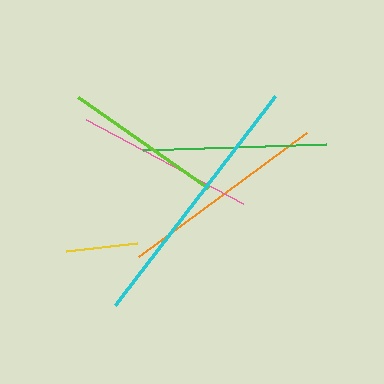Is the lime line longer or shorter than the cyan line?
The cyan line is longer than the lime line.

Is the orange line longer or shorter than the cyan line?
The cyan line is longer than the orange line.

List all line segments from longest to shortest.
From longest to shortest: cyan, orange, green, pink, lime, yellow.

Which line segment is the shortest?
The yellow line is the shortest at approximately 72 pixels.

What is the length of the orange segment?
The orange segment is approximately 209 pixels long.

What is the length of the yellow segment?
The yellow segment is approximately 72 pixels long.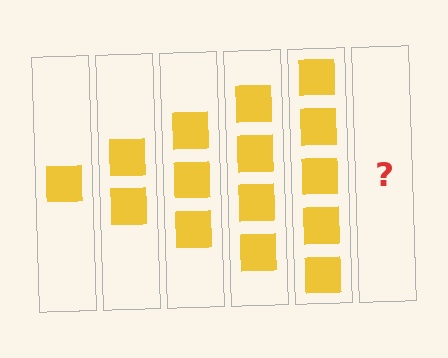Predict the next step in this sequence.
The next step is 6 squares.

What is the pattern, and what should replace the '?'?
The pattern is that each step adds one more square. The '?' should be 6 squares.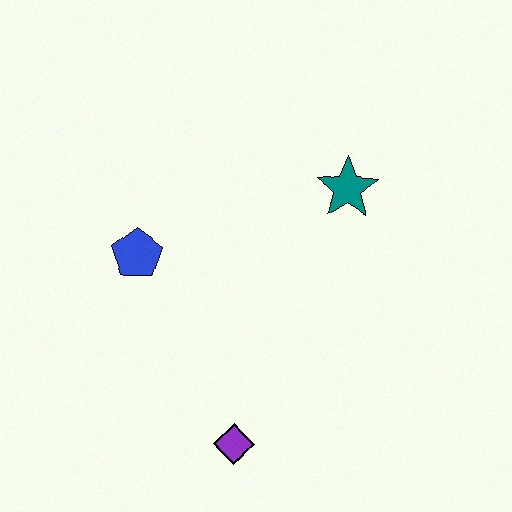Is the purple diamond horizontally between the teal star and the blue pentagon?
Yes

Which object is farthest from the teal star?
The purple diamond is farthest from the teal star.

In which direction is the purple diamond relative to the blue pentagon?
The purple diamond is below the blue pentagon.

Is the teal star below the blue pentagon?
No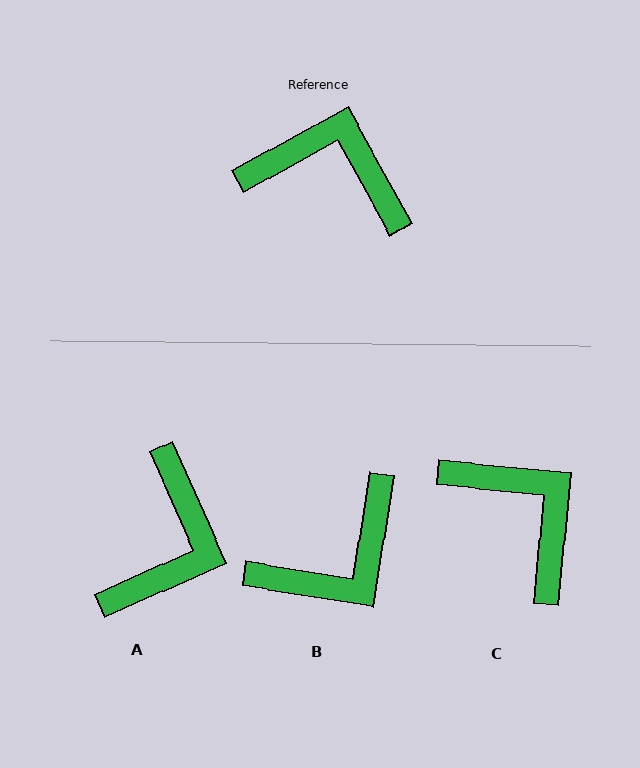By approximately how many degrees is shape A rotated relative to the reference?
Approximately 95 degrees clockwise.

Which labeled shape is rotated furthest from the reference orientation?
B, about 128 degrees away.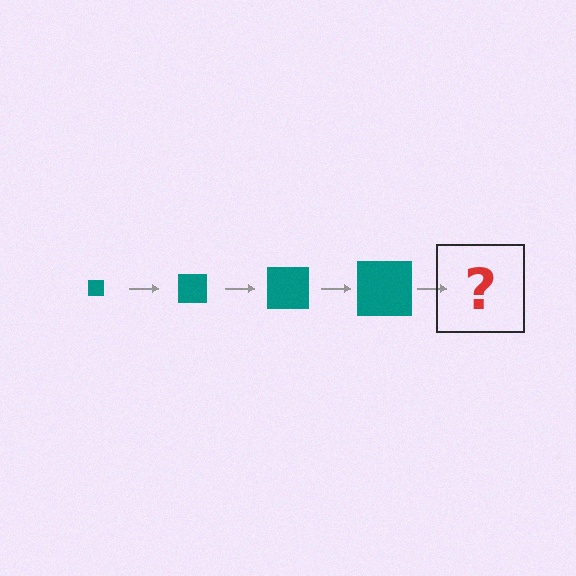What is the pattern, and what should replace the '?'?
The pattern is that the square gets progressively larger each step. The '?' should be a teal square, larger than the previous one.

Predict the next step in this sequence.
The next step is a teal square, larger than the previous one.